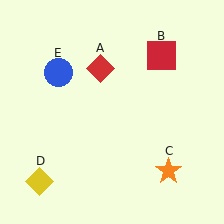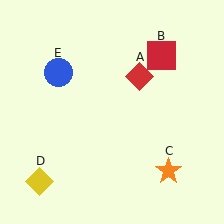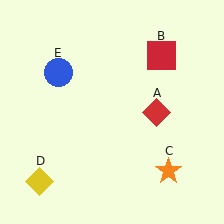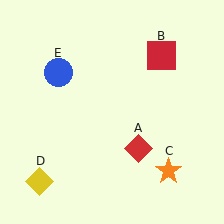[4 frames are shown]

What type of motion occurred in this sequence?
The red diamond (object A) rotated clockwise around the center of the scene.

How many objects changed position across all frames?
1 object changed position: red diamond (object A).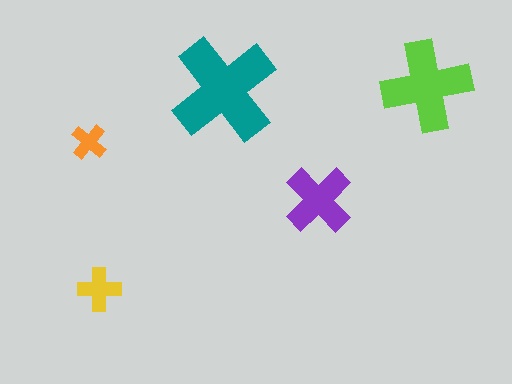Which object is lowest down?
The yellow cross is bottommost.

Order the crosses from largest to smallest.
the teal one, the lime one, the purple one, the yellow one, the orange one.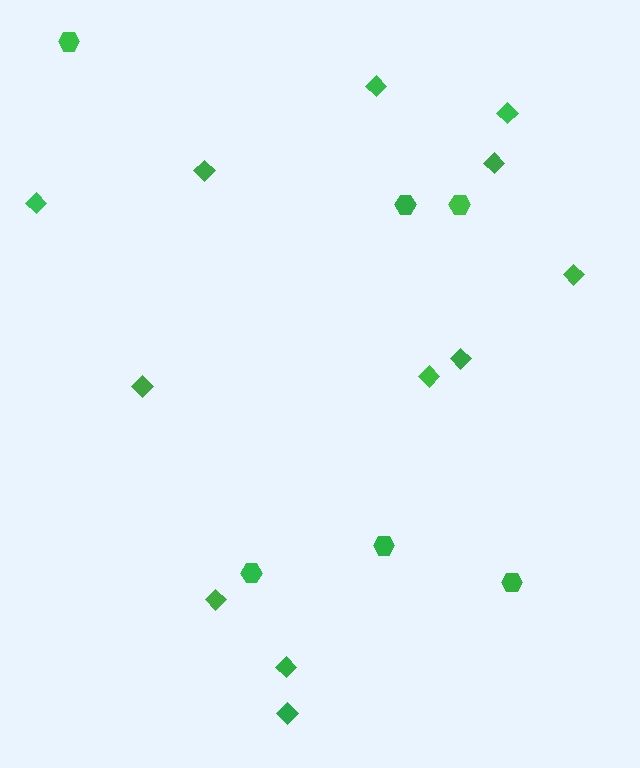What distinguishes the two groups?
There are 2 groups: one group of hexagons (6) and one group of diamonds (12).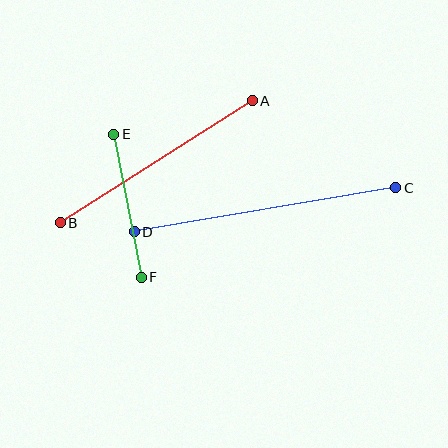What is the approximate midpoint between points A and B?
The midpoint is at approximately (156, 162) pixels.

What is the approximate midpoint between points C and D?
The midpoint is at approximately (265, 210) pixels.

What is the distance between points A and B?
The distance is approximately 228 pixels.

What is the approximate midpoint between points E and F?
The midpoint is at approximately (127, 206) pixels.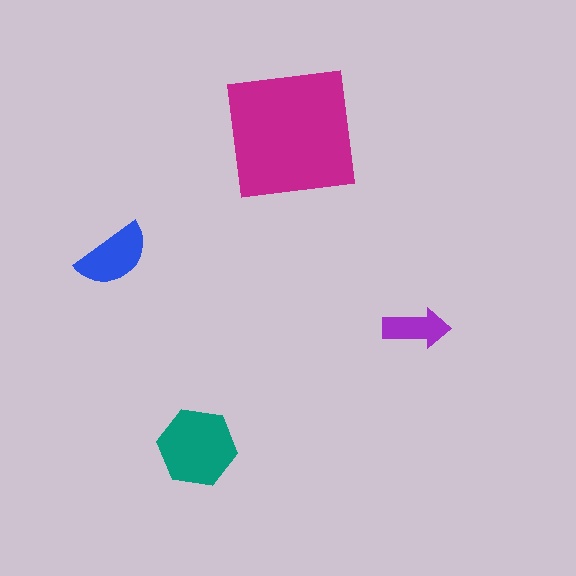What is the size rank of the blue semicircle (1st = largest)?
3rd.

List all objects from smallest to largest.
The purple arrow, the blue semicircle, the teal hexagon, the magenta square.